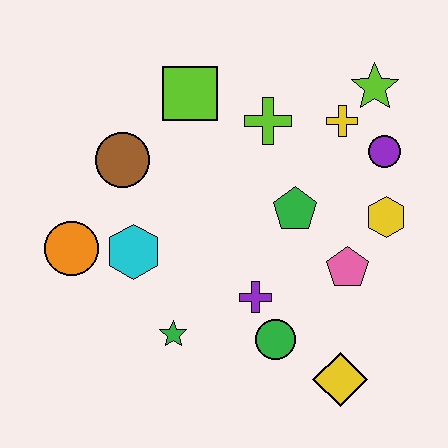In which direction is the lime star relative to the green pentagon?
The lime star is above the green pentagon.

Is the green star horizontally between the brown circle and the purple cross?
Yes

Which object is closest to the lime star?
The yellow cross is closest to the lime star.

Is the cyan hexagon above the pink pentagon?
Yes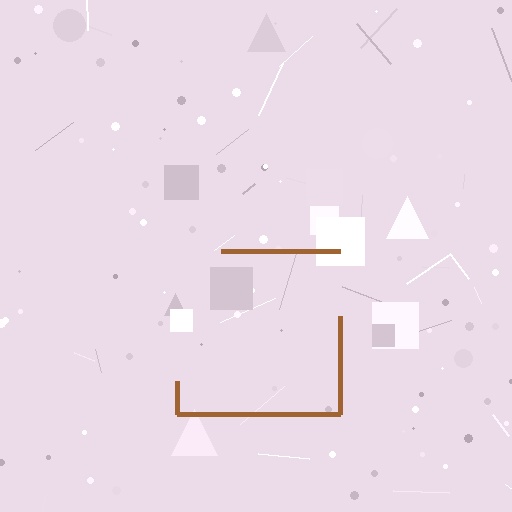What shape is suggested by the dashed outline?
The dashed outline suggests a square.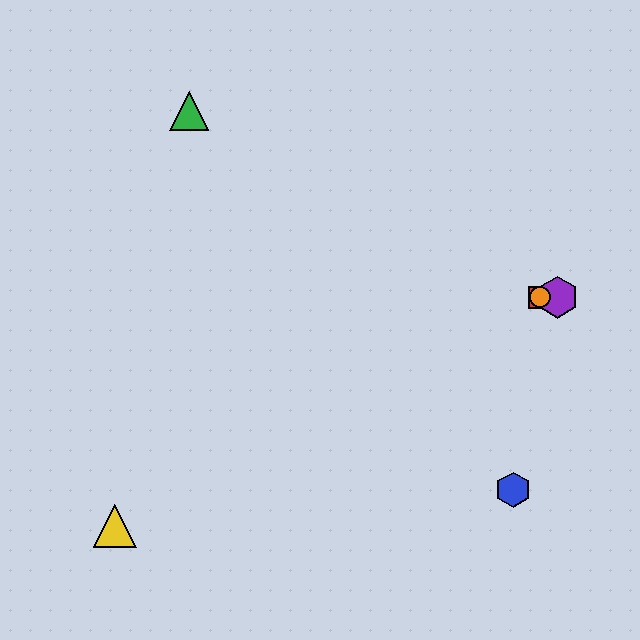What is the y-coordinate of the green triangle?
The green triangle is at y≈111.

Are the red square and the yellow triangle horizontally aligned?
No, the red square is at y≈297 and the yellow triangle is at y≈526.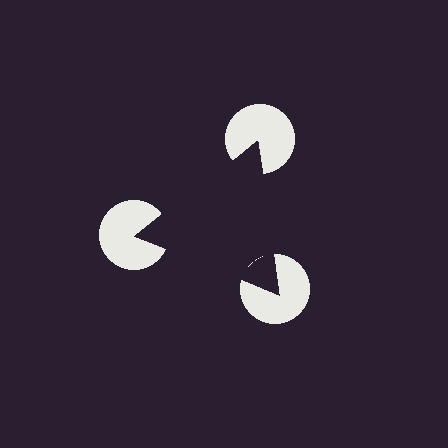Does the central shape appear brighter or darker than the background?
It typically appears slightly darker than the background, even though no actual brightness change is drawn.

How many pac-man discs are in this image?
There are 3 — one at each vertex of the illusory triangle.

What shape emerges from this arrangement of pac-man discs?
An illusory triangle — its edges are inferred from the aligned wedge cuts in the pac-man discs, not physically drawn.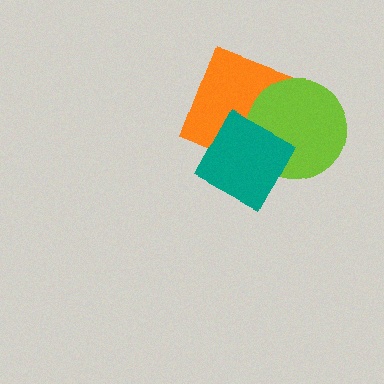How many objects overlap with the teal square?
2 objects overlap with the teal square.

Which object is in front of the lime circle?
The teal square is in front of the lime circle.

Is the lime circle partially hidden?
Yes, it is partially covered by another shape.